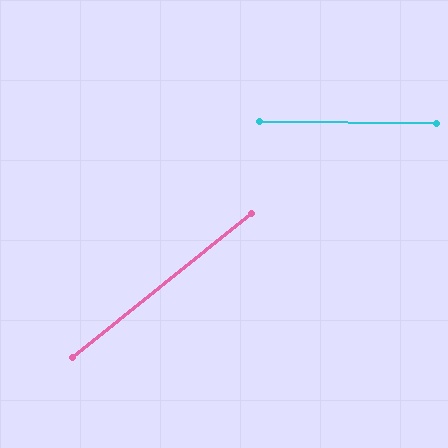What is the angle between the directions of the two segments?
Approximately 40 degrees.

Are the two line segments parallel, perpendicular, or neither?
Neither parallel nor perpendicular — they differ by about 40°.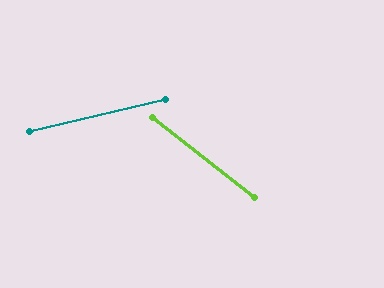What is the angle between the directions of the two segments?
Approximately 51 degrees.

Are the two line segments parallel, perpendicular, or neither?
Neither parallel nor perpendicular — they differ by about 51°.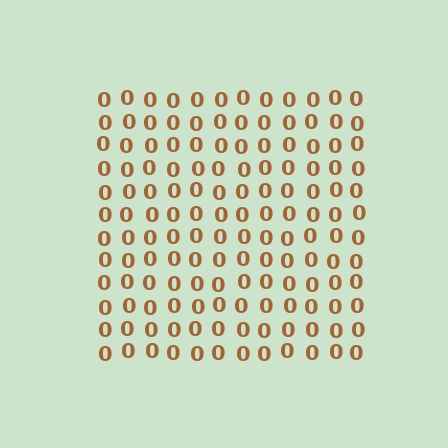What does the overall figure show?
The overall figure shows a square.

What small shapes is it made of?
It is made of small digit 0's.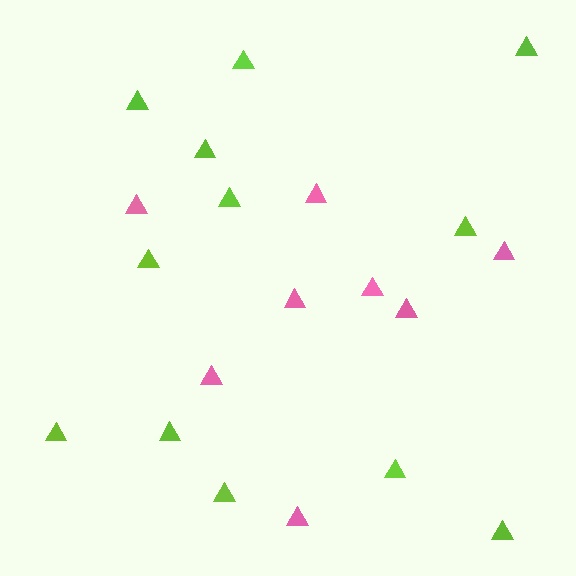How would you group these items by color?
There are 2 groups: one group of lime triangles (12) and one group of pink triangles (8).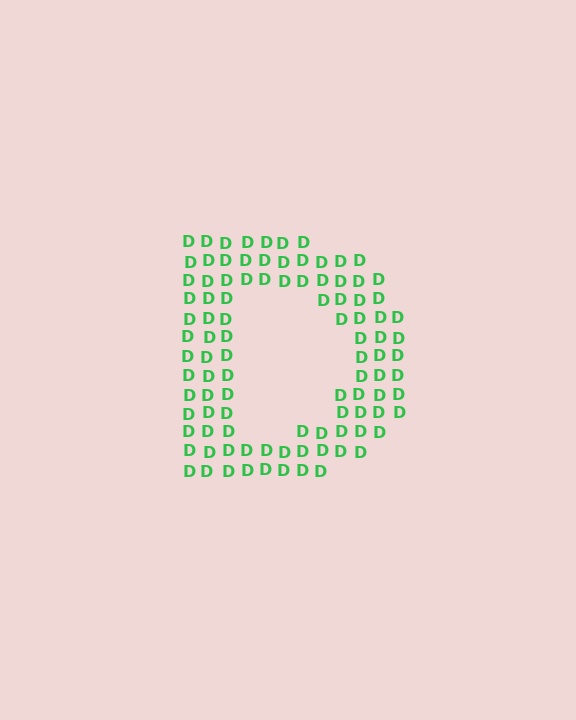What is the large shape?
The large shape is the letter D.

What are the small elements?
The small elements are letter D's.